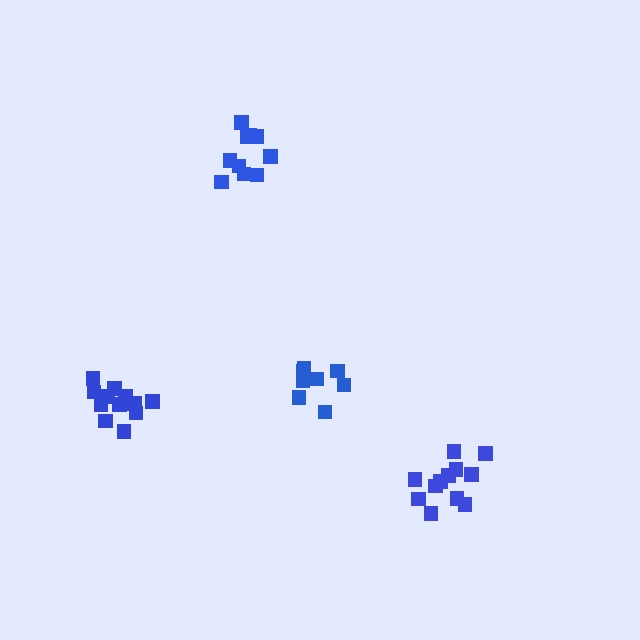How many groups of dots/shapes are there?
There are 4 groups.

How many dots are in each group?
Group 1: 10 dots, Group 2: 8 dots, Group 3: 12 dots, Group 4: 12 dots (42 total).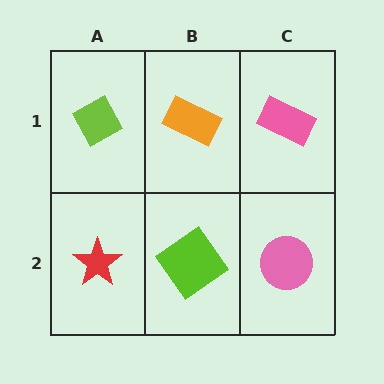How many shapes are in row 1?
3 shapes.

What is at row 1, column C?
A pink rectangle.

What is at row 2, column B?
A lime diamond.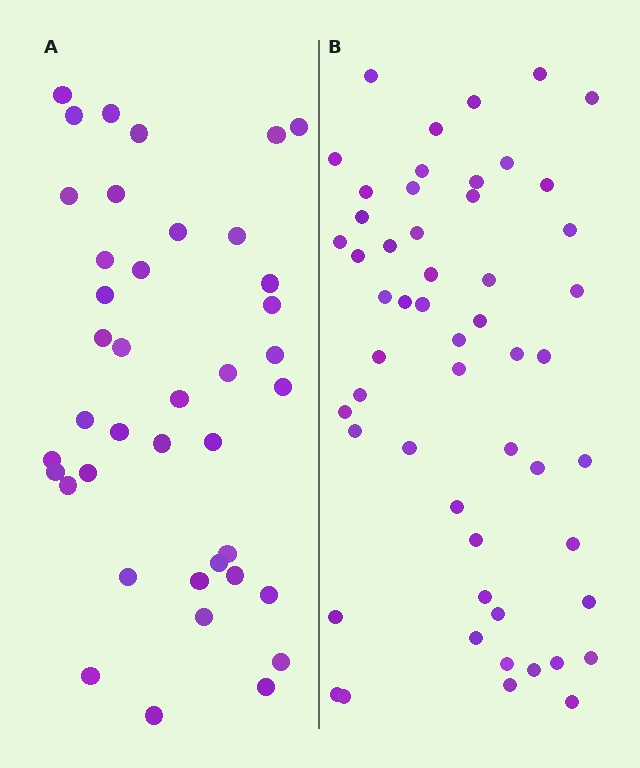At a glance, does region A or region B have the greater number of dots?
Region B (the right region) has more dots.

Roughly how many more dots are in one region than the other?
Region B has approximately 15 more dots than region A.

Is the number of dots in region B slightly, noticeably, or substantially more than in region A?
Region B has noticeably more, but not dramatically so. The ratio is roughly 1.4 to 1.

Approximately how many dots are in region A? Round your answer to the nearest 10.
About 40 dots.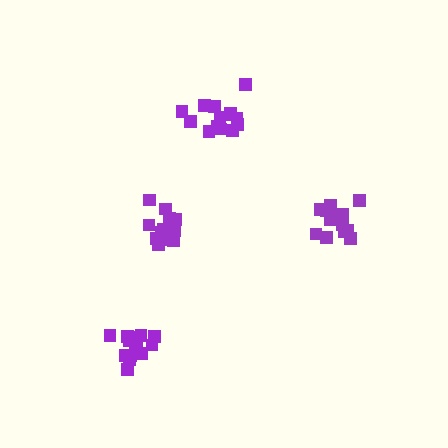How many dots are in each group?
Group 1: 15 dots, Group 2: 14 dots, Group 3: 15 dots, Group 4: 15 dots (59 total).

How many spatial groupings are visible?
There are 4 spatial groupings.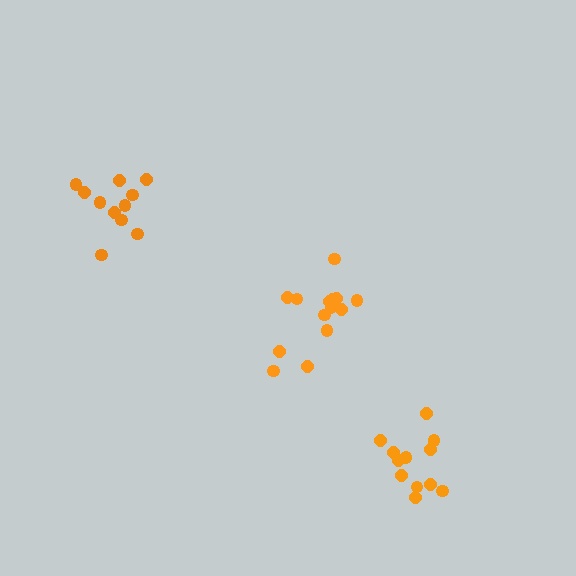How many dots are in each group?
Group 1: 12 dots, Group 2: 11 dots, Group 3: 14 dots (37 total).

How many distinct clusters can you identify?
There are 3 distinct clusters.